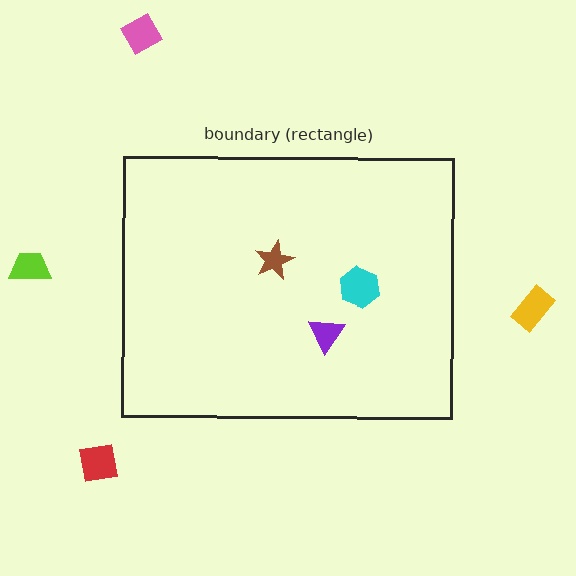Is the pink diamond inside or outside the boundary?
Outside.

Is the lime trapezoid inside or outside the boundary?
Outside.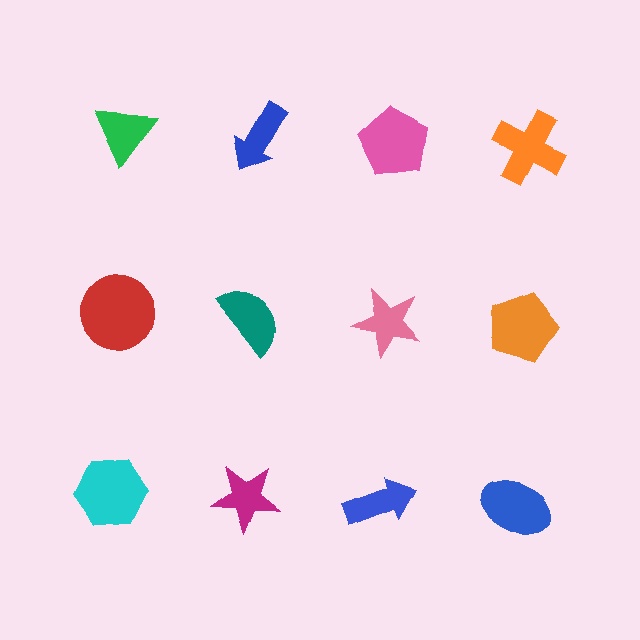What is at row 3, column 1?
A cyan hexagon.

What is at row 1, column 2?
A blue arrow.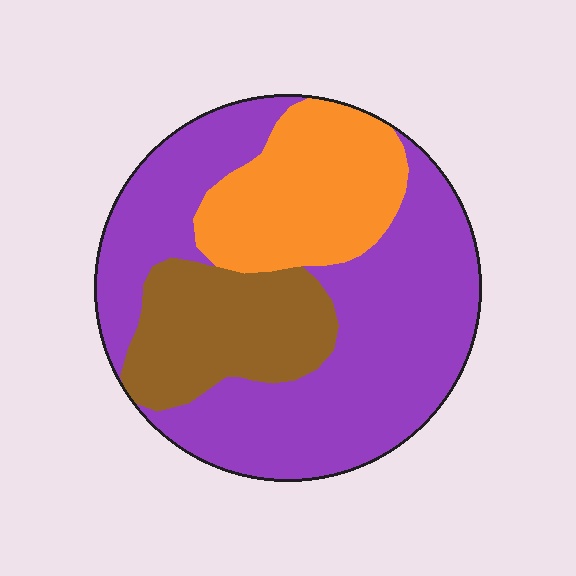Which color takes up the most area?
Purple, at roughly 55%.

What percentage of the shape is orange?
Orange covers 22% of the shape.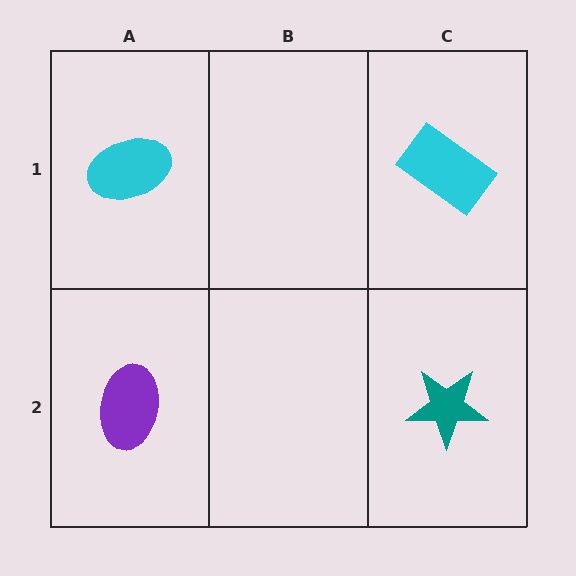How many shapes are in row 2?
2 shapes.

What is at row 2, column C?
A teal star.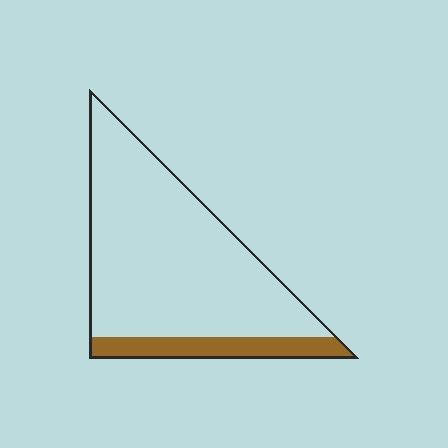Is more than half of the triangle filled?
No.